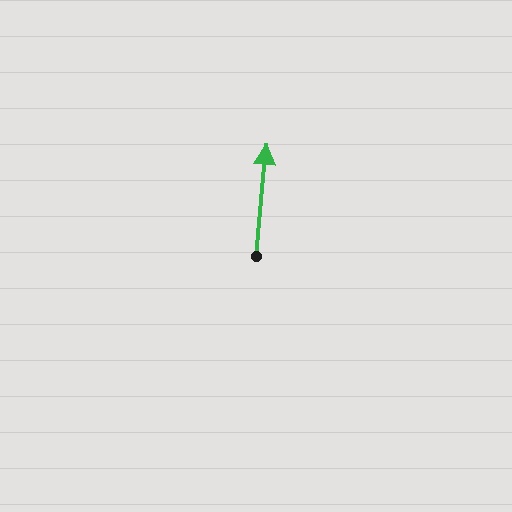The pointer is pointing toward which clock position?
Roughly 12 o'clock.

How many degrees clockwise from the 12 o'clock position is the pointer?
Approximately 5 degrees.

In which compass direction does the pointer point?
North.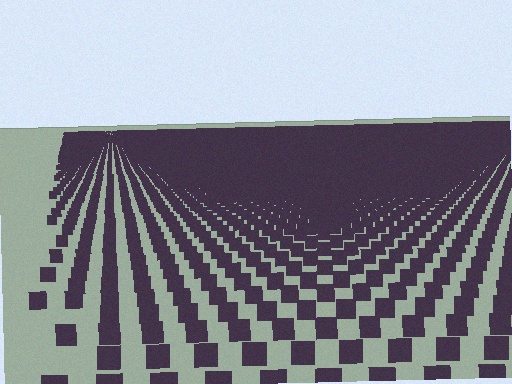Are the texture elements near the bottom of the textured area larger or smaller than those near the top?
Larger. Near the bottom, elements are closer to the viewer and appear at a bigger on-screen size.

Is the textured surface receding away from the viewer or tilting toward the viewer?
The surface is receding away from the viewer. Texture elements get smaller and denser toward the top.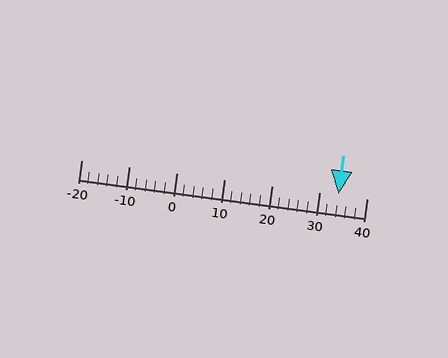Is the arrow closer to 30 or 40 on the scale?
The arrow is closer to 30.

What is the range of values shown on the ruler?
The ruler shows values from -20 to 40.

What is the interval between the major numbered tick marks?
The major tick marks are spaced 10 units apart.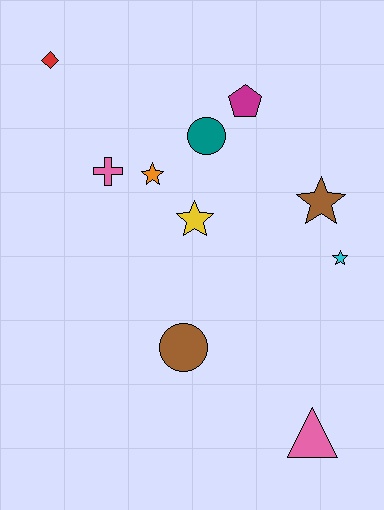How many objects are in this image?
There are 10 objects.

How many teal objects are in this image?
There is 1 teal object.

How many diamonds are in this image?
There is 1 diamond.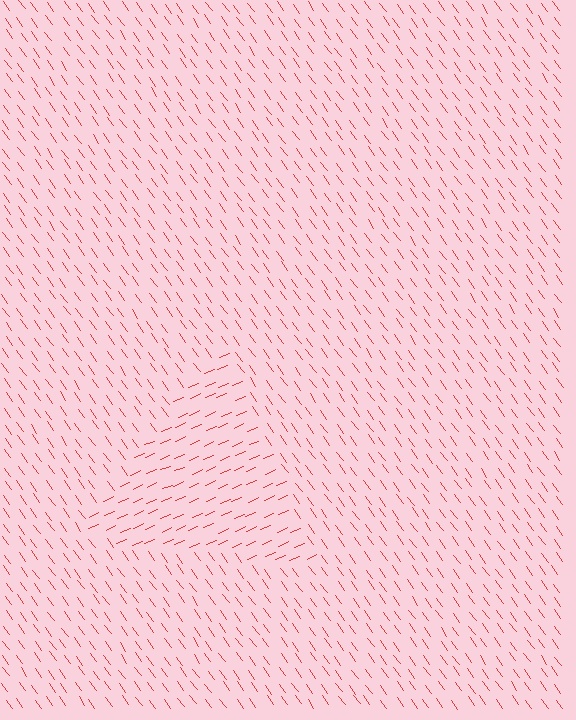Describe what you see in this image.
The image is filled with small red line segments. A triangle region in the image has lines oriented differently from the surrounding lines, creating a visible texture boundary.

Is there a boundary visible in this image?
Yes, there is a texture boundary formed by a change in line orientation.